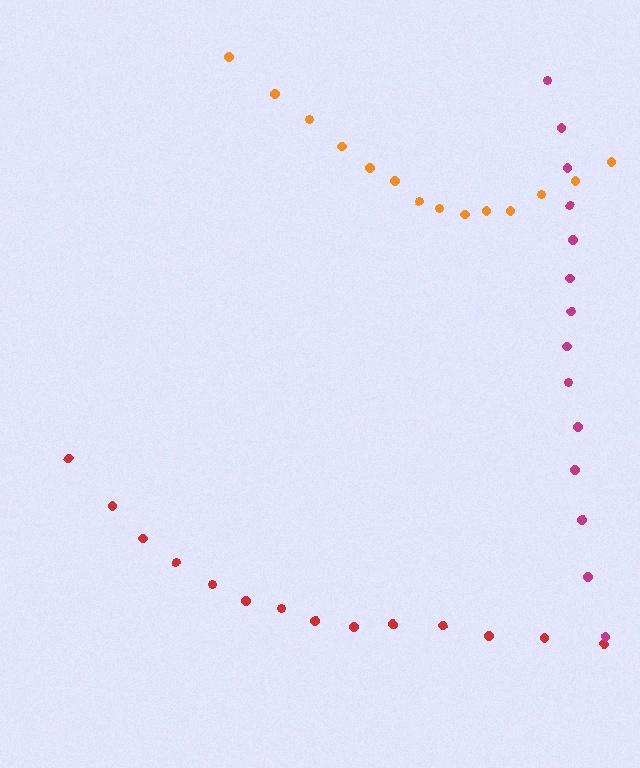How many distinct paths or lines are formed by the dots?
There are 3 distinct paths.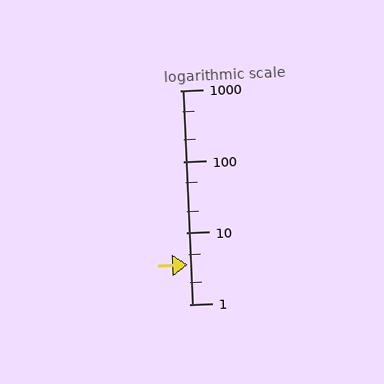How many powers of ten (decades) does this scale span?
The scale spans 3 decades, from 1 to 1000.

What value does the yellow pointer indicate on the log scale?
The pointer indicates approximately 3.6.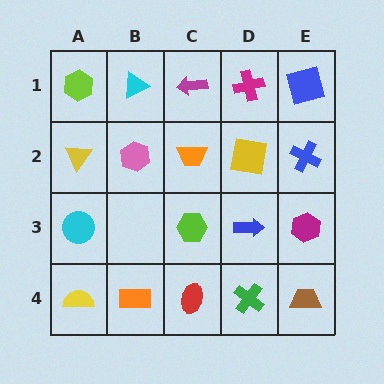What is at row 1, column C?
A magenta arrow.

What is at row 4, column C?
A red ellipse.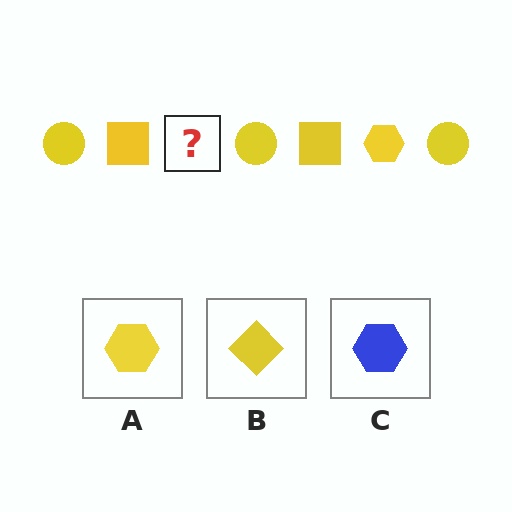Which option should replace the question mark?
Option A.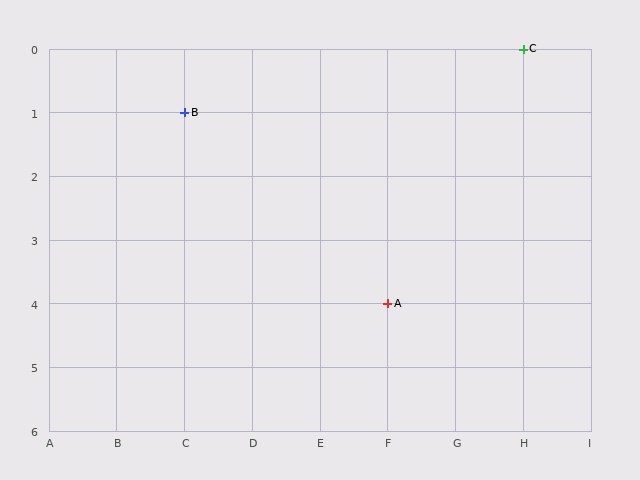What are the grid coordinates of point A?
Point A is at grid coordinates (F, 4).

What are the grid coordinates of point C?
Point C is at grid coordinates (H, 0).